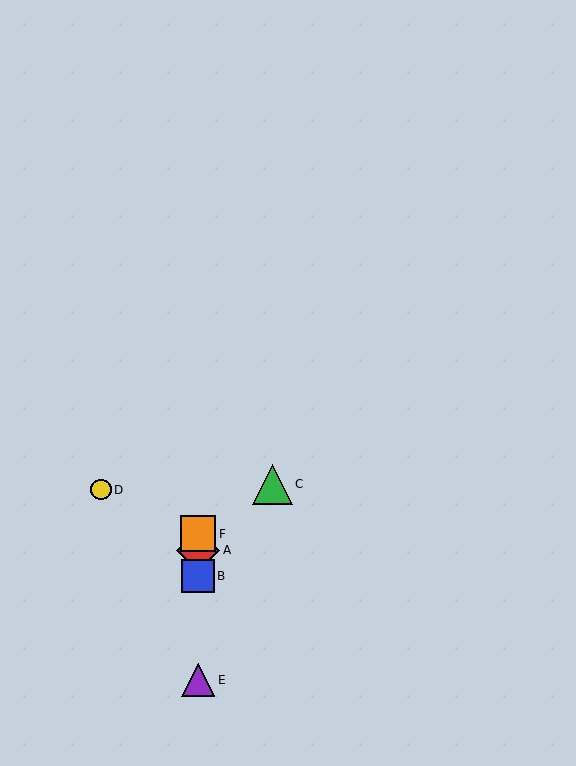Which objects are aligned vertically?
Objects A, B, E, F are aligned vertically.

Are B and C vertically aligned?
No, B is at x≈198 and C is at x≈272.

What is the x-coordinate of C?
Object C is at x≈272.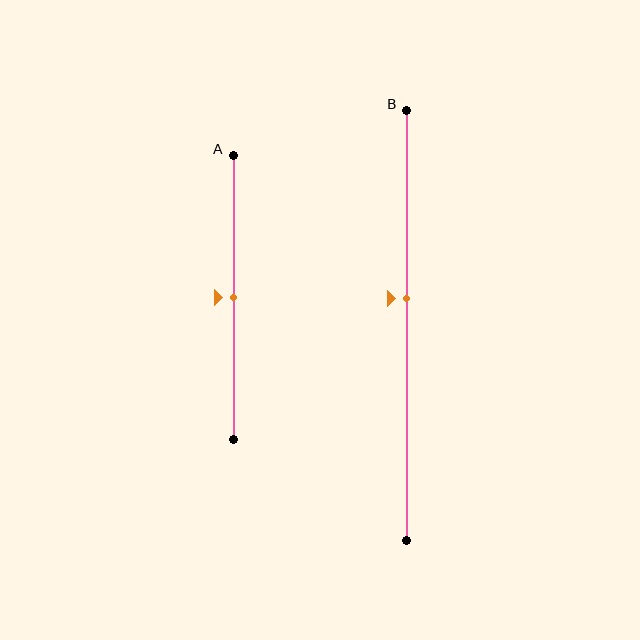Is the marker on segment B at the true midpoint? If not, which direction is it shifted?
No, the marker on segment B is shifted upward by about 6% of the segment length.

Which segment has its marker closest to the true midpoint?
Segment A has its marker closest to the true midpoint.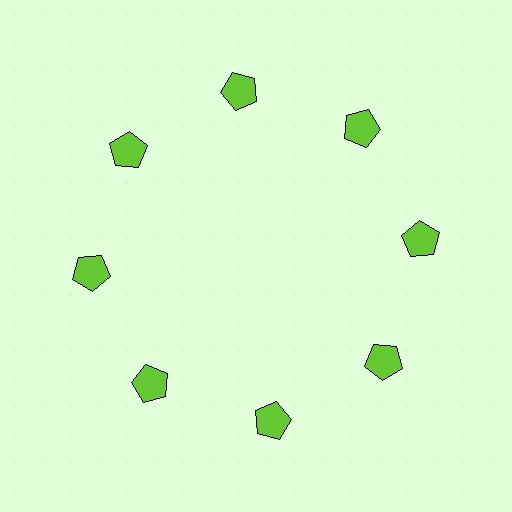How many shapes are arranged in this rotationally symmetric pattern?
There are 8 shapes, arranged in 8 groups of 1.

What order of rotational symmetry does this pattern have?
This pattern has 8-fold rotational symmetry.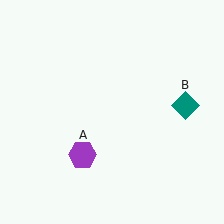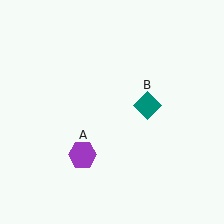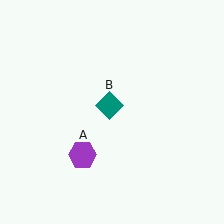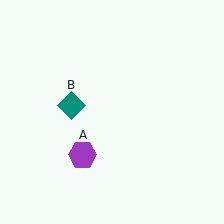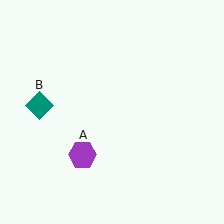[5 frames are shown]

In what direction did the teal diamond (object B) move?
The teal diamond (object B) moved left.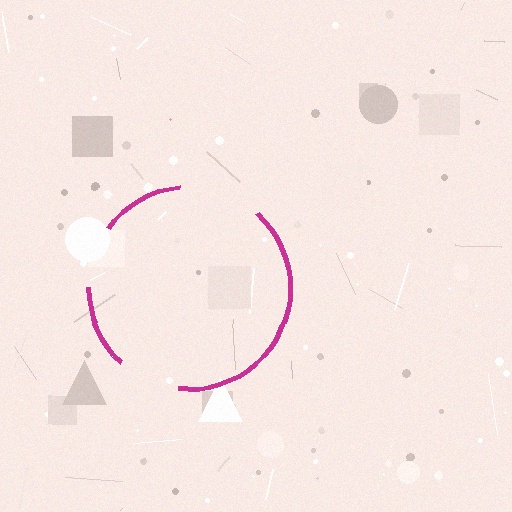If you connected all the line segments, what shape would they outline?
They would outline a circle.